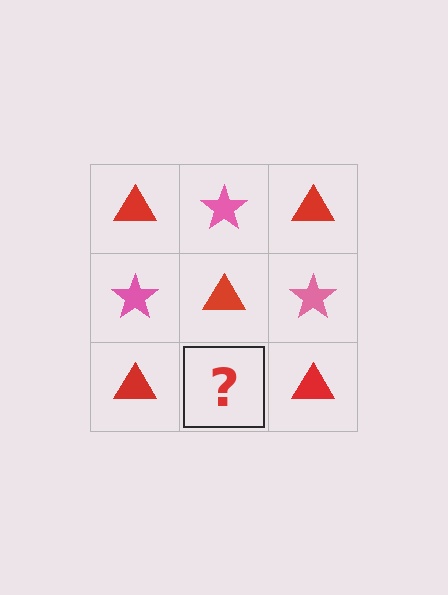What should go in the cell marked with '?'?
The missing cell should contain a pink star.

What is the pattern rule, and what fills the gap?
The rule is that it alternates red triangle and pink star in a checkerboard pattern. The gap should be filled with a pink star.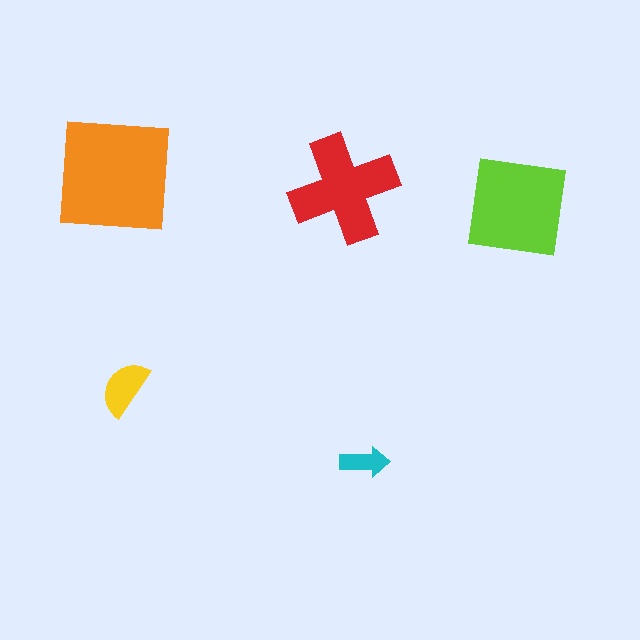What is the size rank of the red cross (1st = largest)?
3rd.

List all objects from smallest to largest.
The cyan arrow, the yellow semicircle, the red cross, the lime square, the orange square.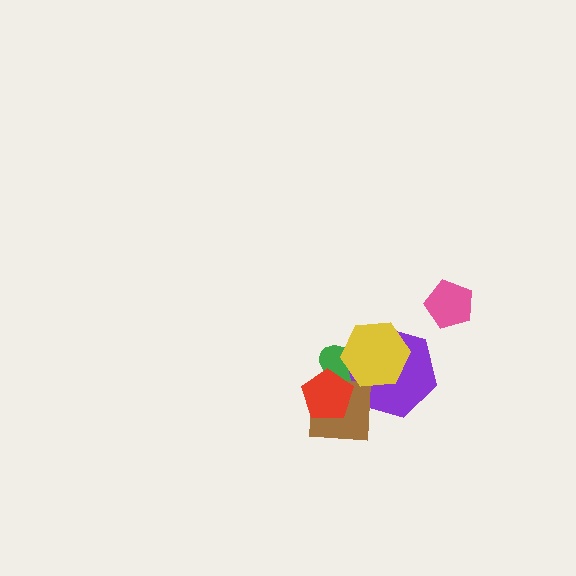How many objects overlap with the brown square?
4 objects overlap with the brown square.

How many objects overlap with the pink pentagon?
0 objects overlap with the pink pentagon.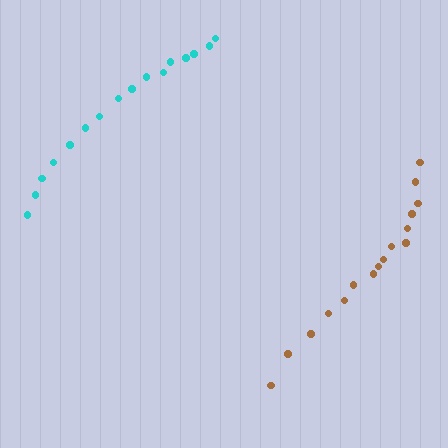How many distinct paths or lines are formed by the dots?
There are 2 distinct paths.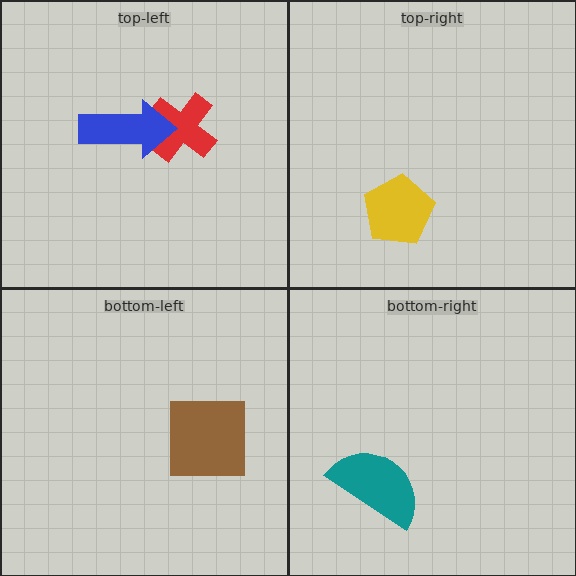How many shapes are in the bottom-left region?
1.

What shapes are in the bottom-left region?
The brown square.